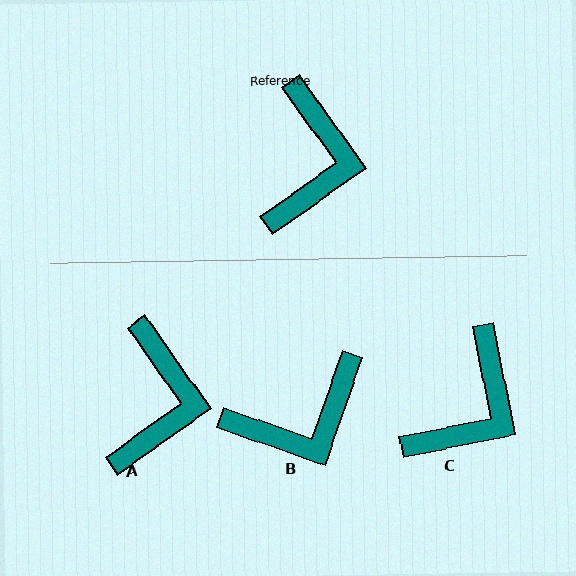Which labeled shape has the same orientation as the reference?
A.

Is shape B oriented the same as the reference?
No, it is off by about 55 degrees.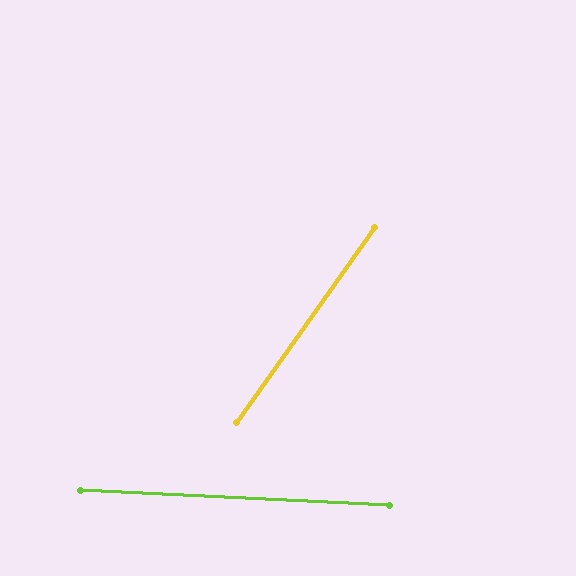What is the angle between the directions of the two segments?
Approximately 57 degrees.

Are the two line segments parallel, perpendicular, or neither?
Neither parallel nor perpendicular — they differ by about 57°.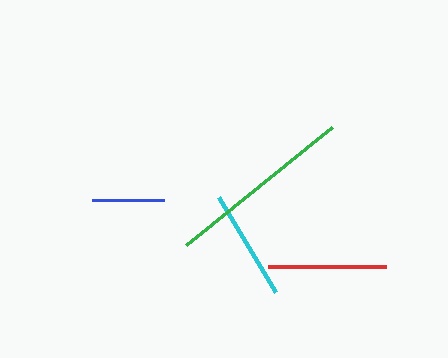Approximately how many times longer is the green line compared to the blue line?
The green line is approximately 2.6 times the length of the blue line.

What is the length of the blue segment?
The blue segment is approximately 72 pixels long.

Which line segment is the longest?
The green line is the longest at approximately 187 pixels.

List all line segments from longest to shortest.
From longest to shortest: green, red, cyan, blue.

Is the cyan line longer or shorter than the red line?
The red line is longer than the cyan line.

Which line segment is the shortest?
The blue line is the shortest at approximately 72 pixels.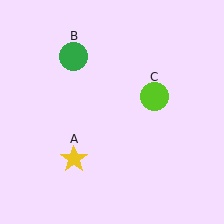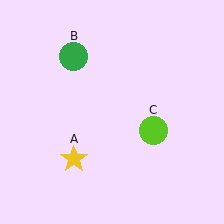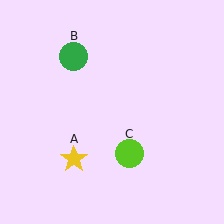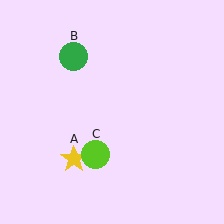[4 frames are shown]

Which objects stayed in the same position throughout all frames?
Yellow star (object A) and green circle (object B) remained stationary.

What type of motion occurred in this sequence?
The lime circle (object C) rotated clockwise around the center of the scene.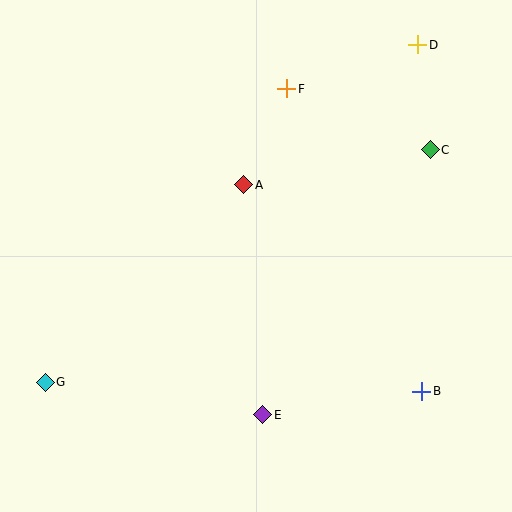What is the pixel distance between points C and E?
The distance between C and E is 314 pixels.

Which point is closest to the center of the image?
Point A at (244, 185) is closest to the center.